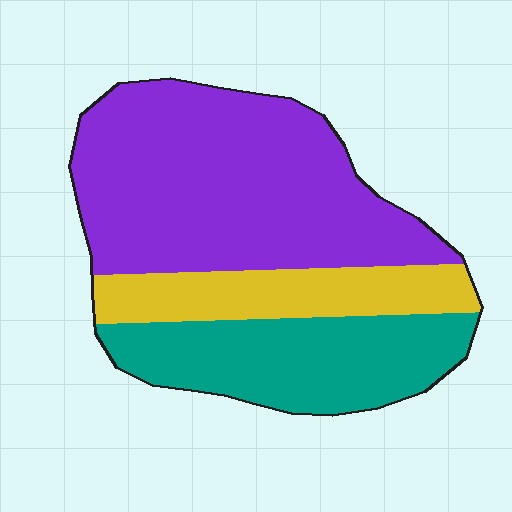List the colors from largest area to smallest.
From largest to smallest: purple, teal, yellow.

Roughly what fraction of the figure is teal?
Teal covers about 30% of the figure.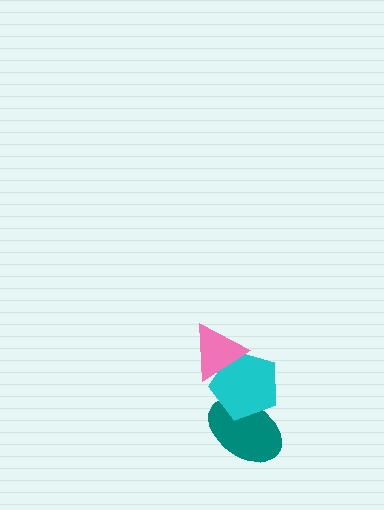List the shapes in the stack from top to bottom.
From top to bottom: the pink triangle, the cyan pentagon, the teal ellipse.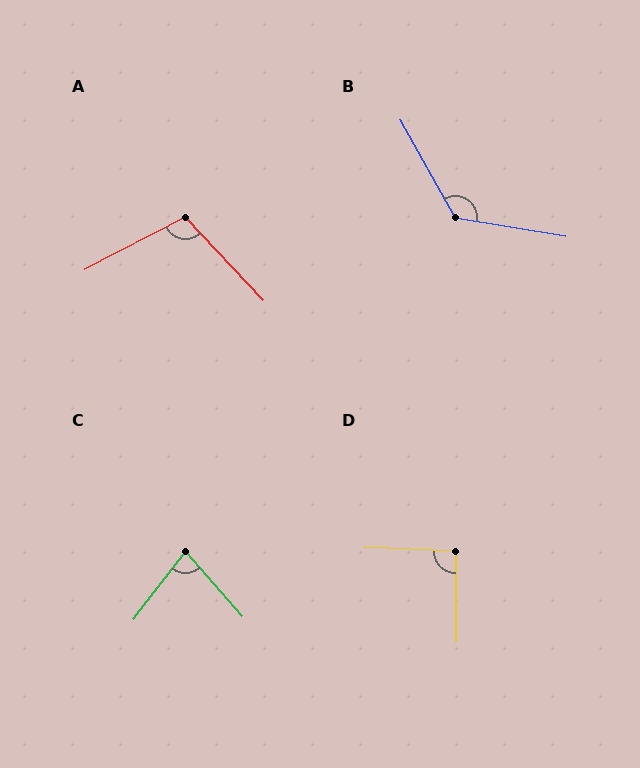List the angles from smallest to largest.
C (79°), D (93°), A (106°), B (129°).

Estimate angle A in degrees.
Approximately 106 degrees.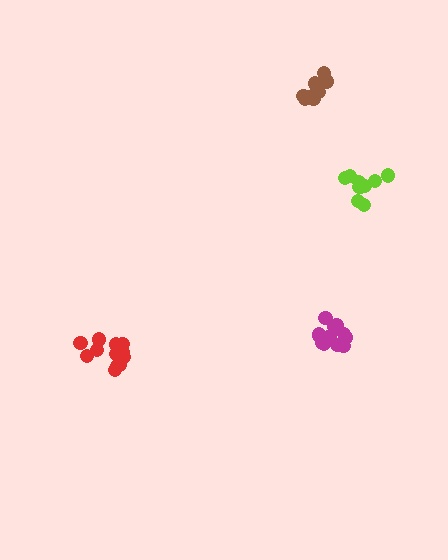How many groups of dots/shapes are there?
There are 4 groups.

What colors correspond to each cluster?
The clusters are colored: brown, red, magenta, lime.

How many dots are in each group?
Group 1: 11 dots, Group 2: 12 dots, Group 3: 12 dots, Group 4: 10 dots (45 total).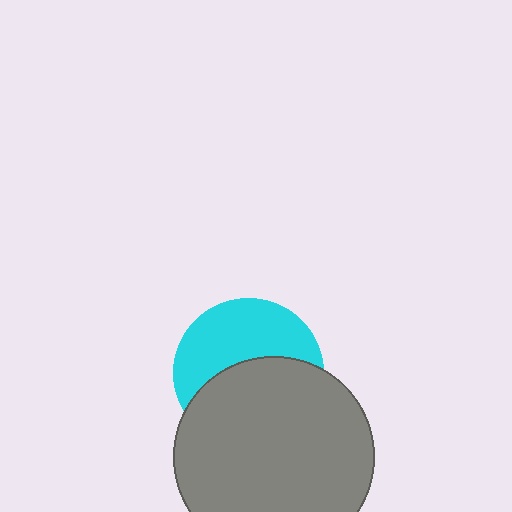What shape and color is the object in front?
The object in front is a gray circle.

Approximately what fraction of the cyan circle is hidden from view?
Roughly 53% of the cyan circle is hidden behind the gray circle.